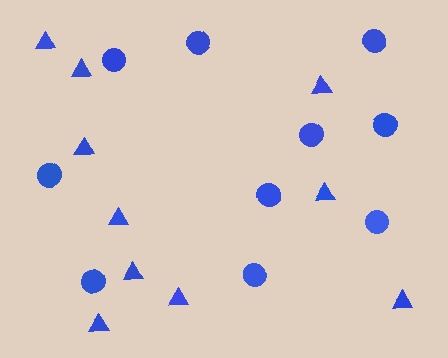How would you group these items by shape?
There are 2 groups: one group of circles (10) and one group of triangles (10).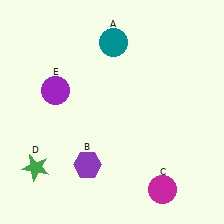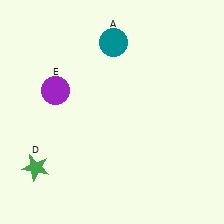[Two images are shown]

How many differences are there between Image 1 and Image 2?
There are 2 differences between the two images.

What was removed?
The magenta circle (C), the purple hexagon (B) were removed in Image 2.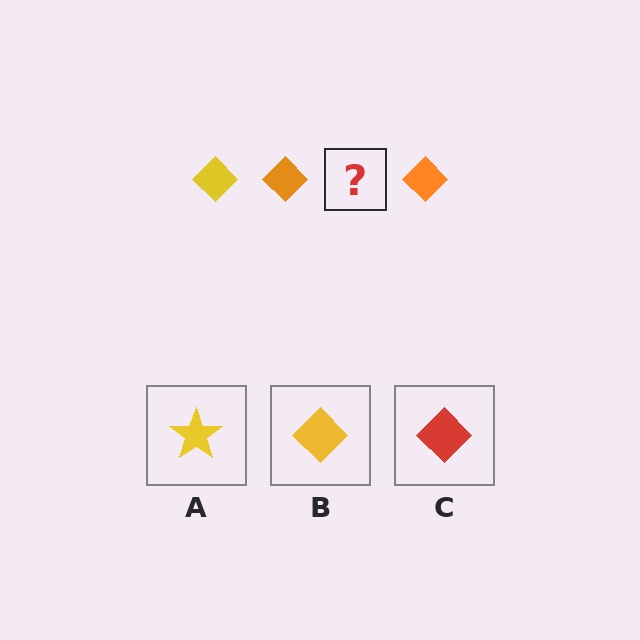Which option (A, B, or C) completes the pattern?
B.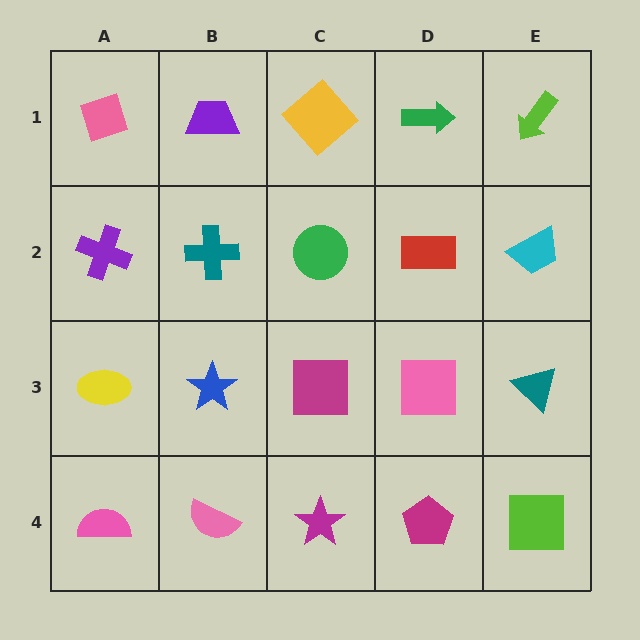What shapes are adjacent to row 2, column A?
A pink diamond (row 1, column A), a yellow ellipse (row 3, column A), a teal cross (row 2, column B).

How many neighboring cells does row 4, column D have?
3.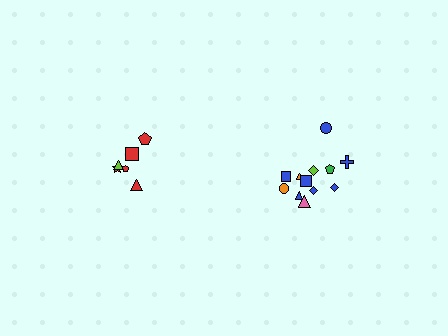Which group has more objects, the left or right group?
The right group.